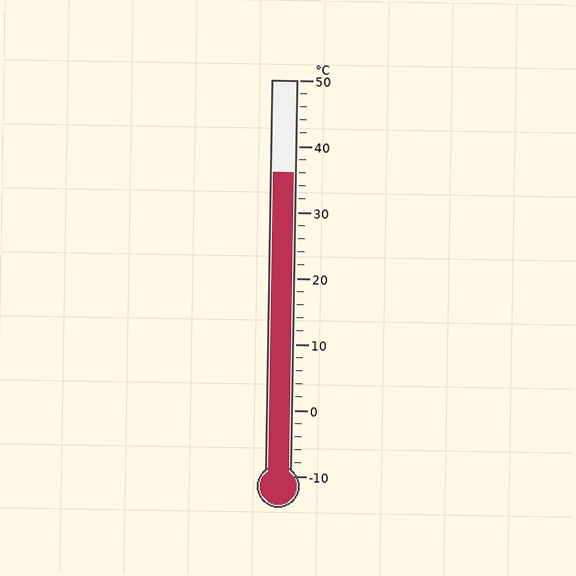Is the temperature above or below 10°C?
The temperature is above 10°C.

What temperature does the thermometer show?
The thermometer shows approximately 36°C.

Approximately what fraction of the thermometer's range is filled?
The thermometer is filled to approximately 75% of its range.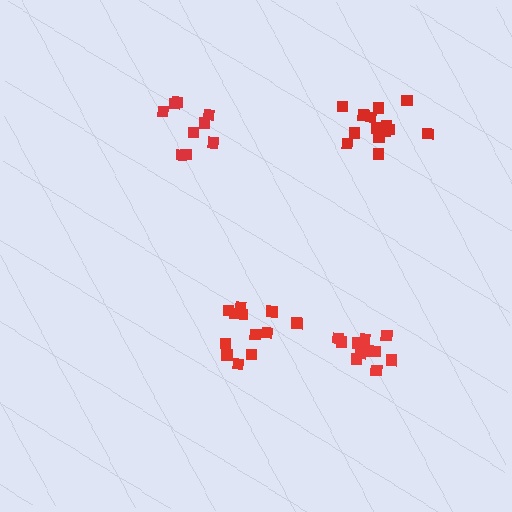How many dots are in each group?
Group 1: 11 dots, Group 2: 9 dots, Group 3: 12 dots, Group 4: 15 dots (47 total).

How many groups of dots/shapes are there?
There are 4 groups.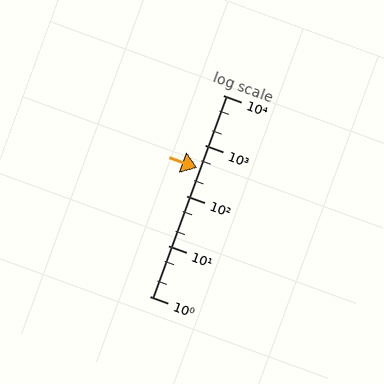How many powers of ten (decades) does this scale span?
The scale spans 4 decades, from 1 to 10000.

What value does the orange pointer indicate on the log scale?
The pointer indicates approximately 360.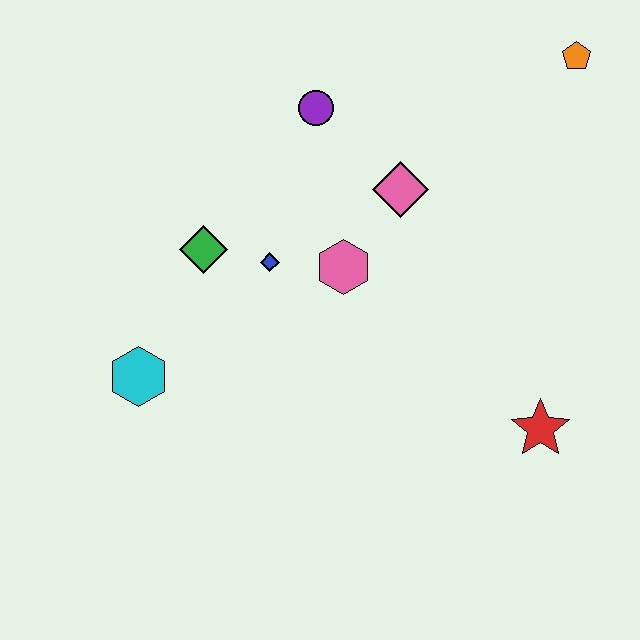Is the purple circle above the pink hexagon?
Yes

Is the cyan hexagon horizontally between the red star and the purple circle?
No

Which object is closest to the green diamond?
The blue diamond is closest to the green diamond.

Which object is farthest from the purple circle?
The red star is farthest from the purple circle.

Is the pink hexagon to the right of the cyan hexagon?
Yes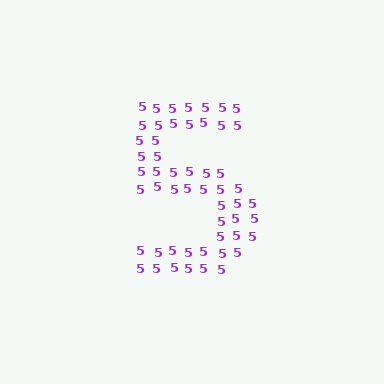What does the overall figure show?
The overall figure shows the digit 5.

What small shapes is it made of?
It is made of small digit 5's.